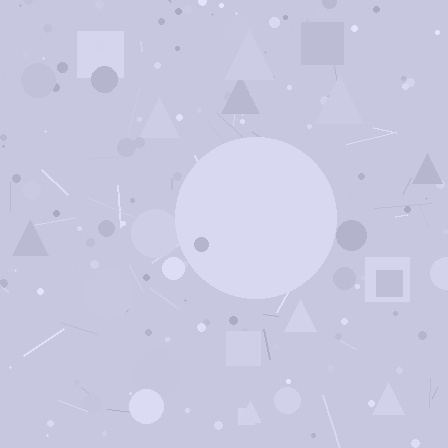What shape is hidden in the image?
A circle is hidden in the image.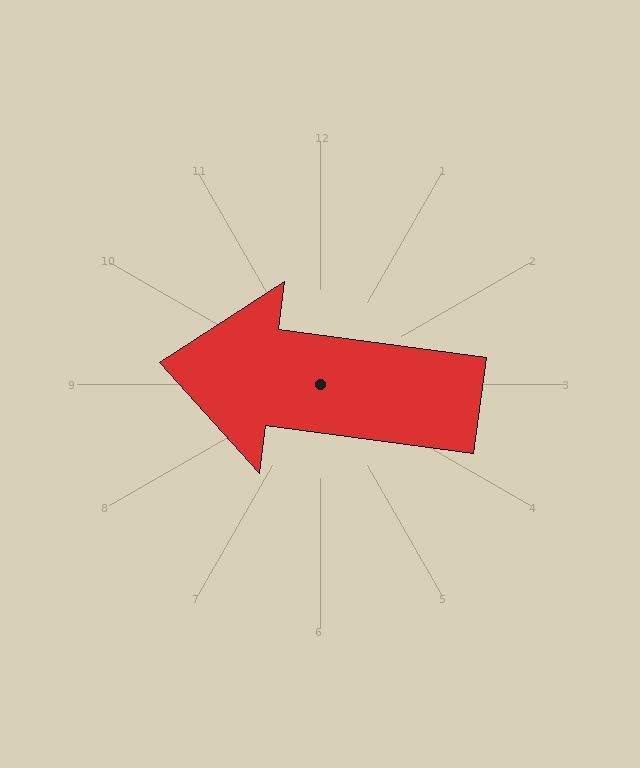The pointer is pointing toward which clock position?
Roughly 9 o'clock.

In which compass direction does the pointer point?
West.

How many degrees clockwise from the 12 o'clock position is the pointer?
Approximately 278 degrees.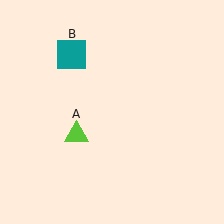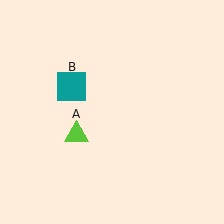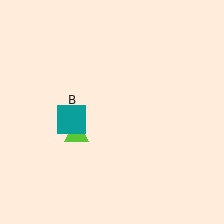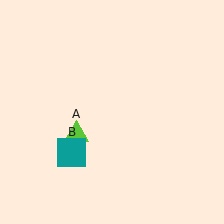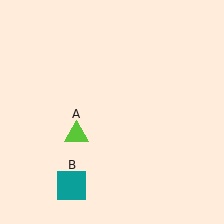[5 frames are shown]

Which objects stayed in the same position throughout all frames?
Lime triangle (object A) remained stationary.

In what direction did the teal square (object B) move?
The teal square (object B) moved down.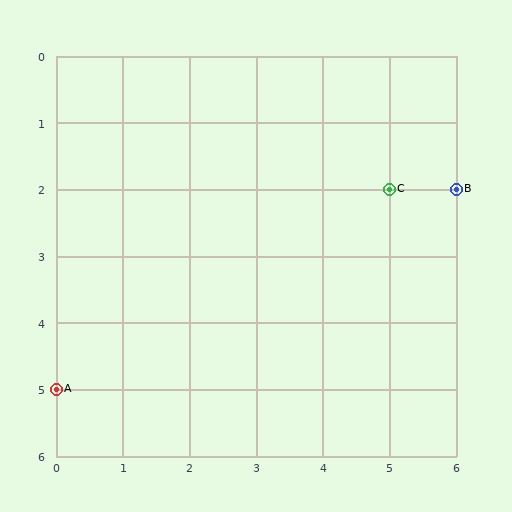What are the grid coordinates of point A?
Point A is at grid coordinates (0, 5).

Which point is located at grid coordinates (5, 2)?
Point C is at (5, 2).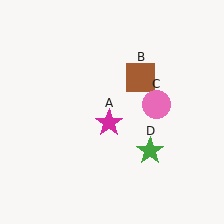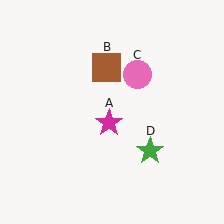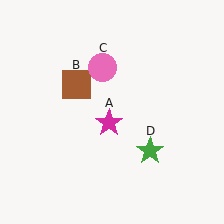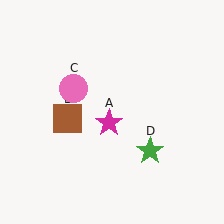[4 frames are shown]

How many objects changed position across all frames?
2 objects changed position: brown square (object B), pink circle (object C).